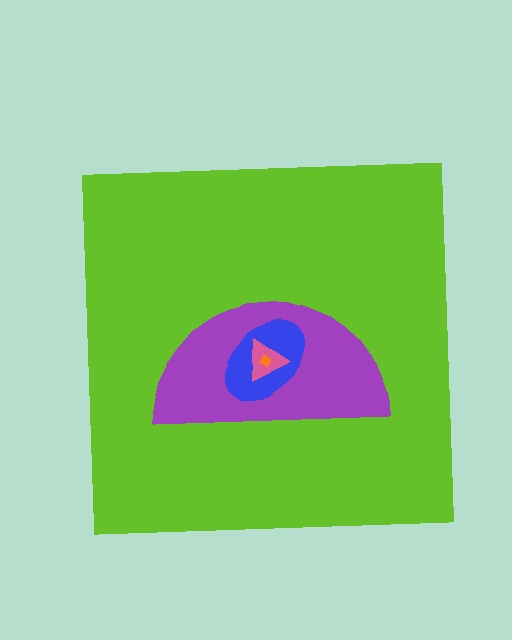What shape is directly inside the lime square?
The purple semicircle.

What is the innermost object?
The orange diamond.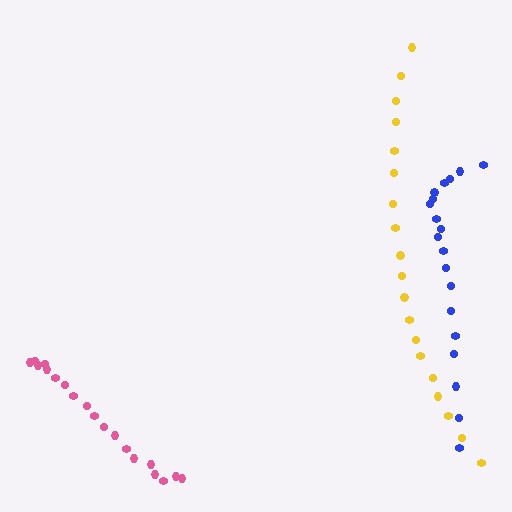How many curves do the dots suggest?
There are 3 distinct paths.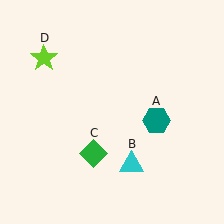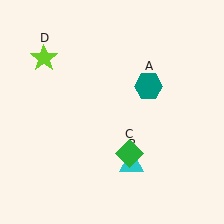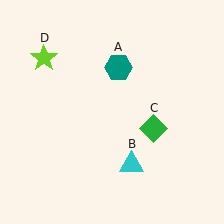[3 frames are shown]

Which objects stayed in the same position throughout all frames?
Cyan triangle (object B) and lime star (object D) remained stationary.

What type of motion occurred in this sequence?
The teal hexagon (object A), green diamond (object C) rotated counterclockwise around the center of the scene.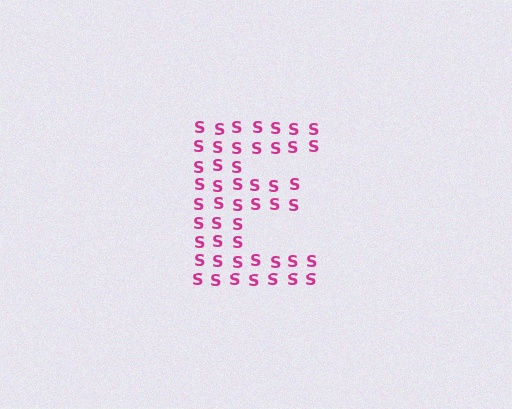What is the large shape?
The large shape is the letter E.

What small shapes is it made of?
It is made of small letter S's.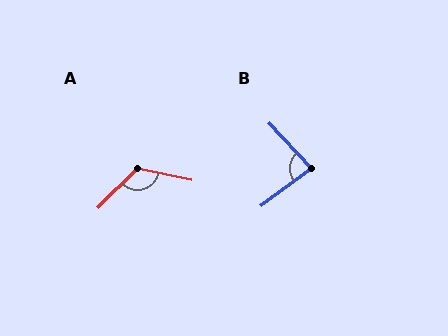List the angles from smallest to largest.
B (84°), A (123°).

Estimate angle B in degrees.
Approximately 84 degrees.